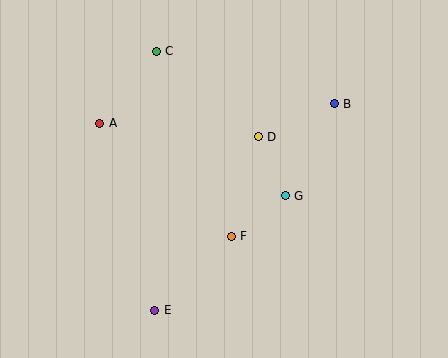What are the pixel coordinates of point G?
Point G is at (285, 196).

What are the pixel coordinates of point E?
Point E is at (155, 310).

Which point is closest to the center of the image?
Point D at (258, 137) is closest to the center.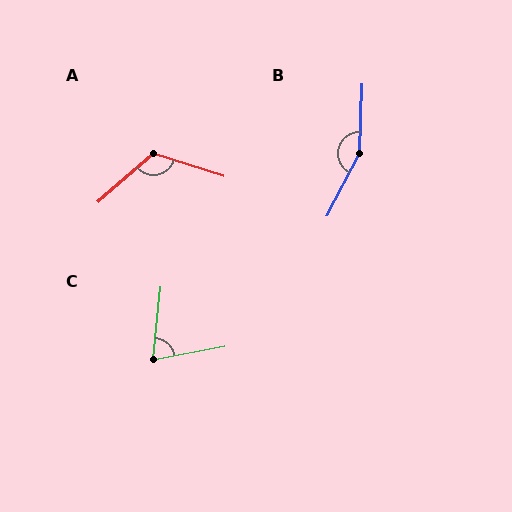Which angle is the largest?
B, at approximately 155 degrees.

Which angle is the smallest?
C, at approximately 73 degrees.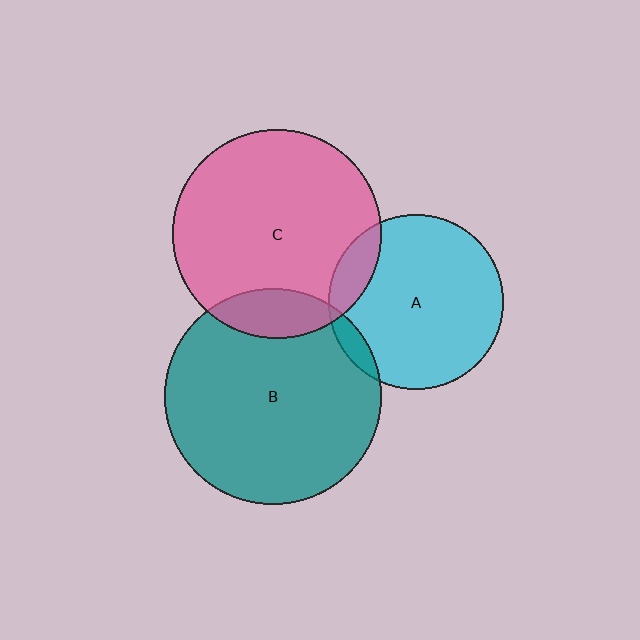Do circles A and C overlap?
Yes.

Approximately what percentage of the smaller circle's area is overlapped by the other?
Approximately 10%.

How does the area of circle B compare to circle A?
Approximately 1.5 times.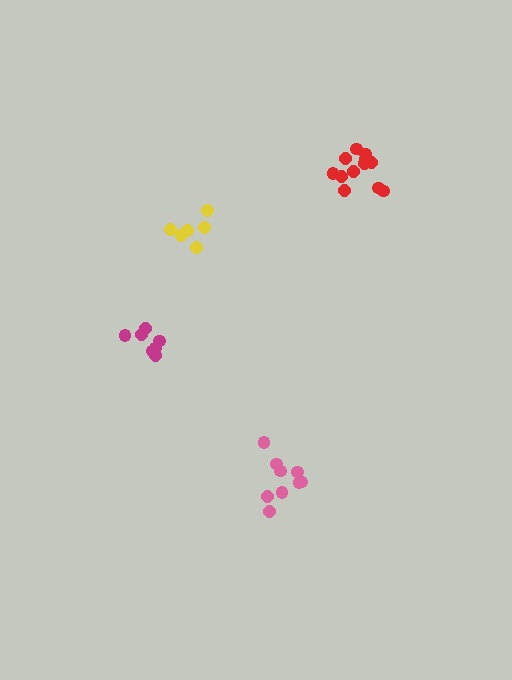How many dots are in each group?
Group 1: 12 dots, Group 2: 6 dots, Group 3: 7 dots, Group 4: 9 dots (34 total).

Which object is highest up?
The red cluster is topmost.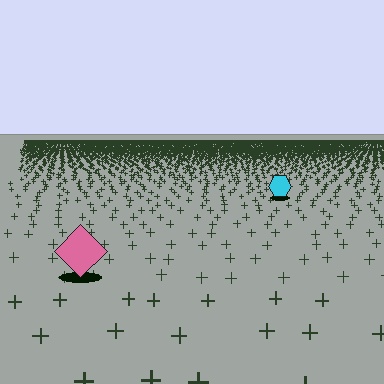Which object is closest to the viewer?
The pink diamond is closest. The texture marks near it are larger and more spread out.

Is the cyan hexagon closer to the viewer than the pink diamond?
No. The pink diamond is closer — you can tell from the texture gradient: the ground texture is coarser near it.